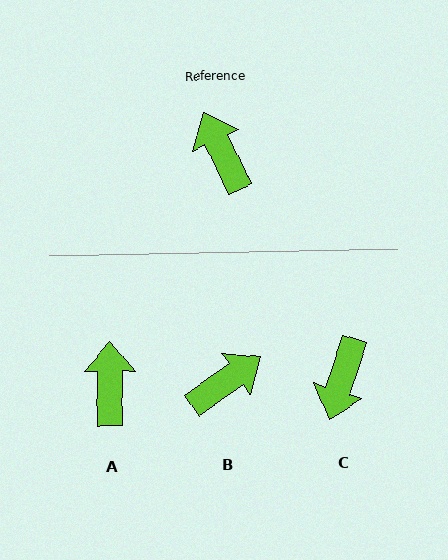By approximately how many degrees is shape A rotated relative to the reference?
Approximately 26 degrees clockwise.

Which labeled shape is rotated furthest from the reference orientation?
C, about 136 degrees away.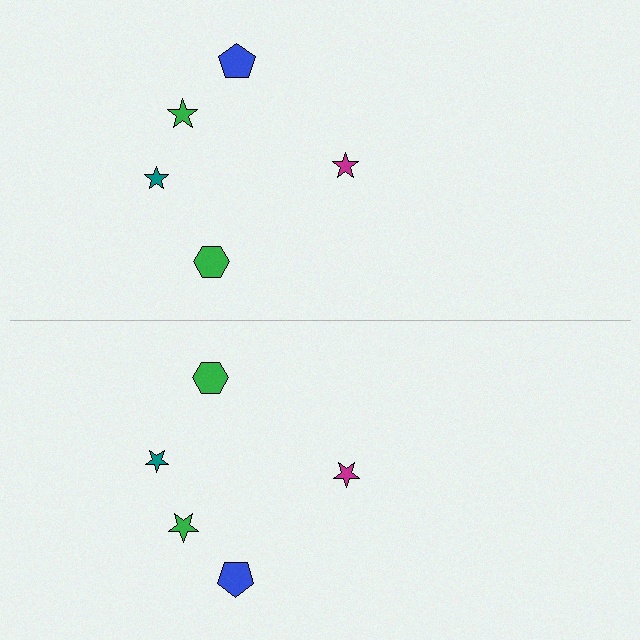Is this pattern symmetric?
Yes, this pattern has bilateral (reflection) symmetry.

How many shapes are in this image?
There are 10 shapes in this image.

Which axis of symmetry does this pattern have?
The pattern has a horizontal axis of symmetry running through the center of the image.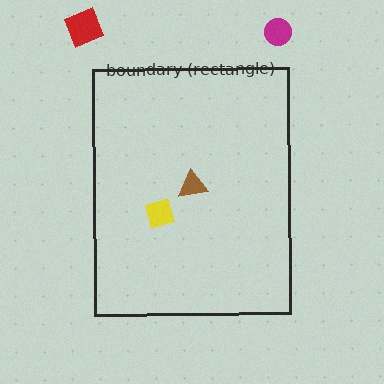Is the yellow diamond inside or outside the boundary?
Inside.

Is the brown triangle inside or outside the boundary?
Inside.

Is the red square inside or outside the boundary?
Outside.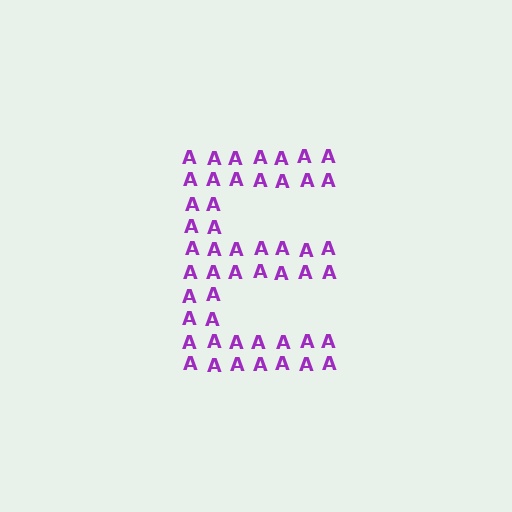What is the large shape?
The large shape is the letter E.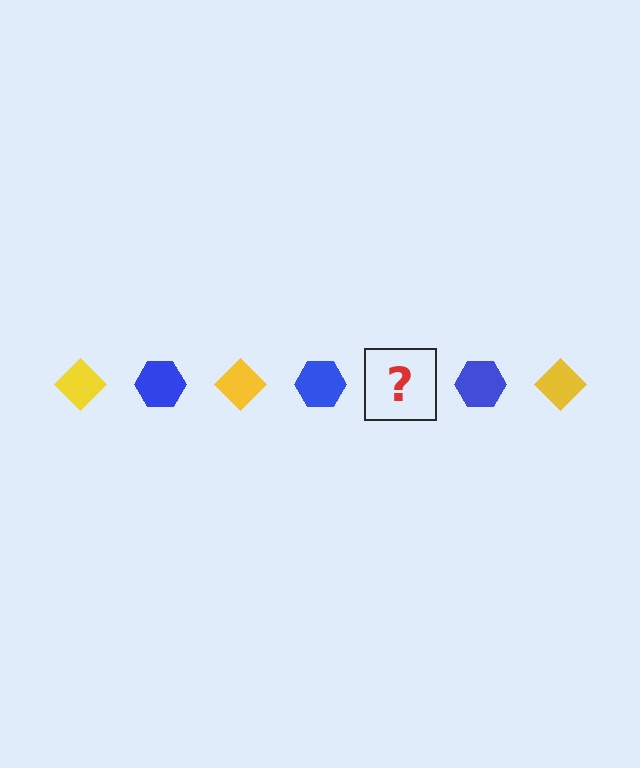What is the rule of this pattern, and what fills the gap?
The rule is that the pattern alternates between yellow diamond and blue hexagon. The gap should be filled with a yellow diamond.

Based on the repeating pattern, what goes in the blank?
The blank should be a yellow diamond.